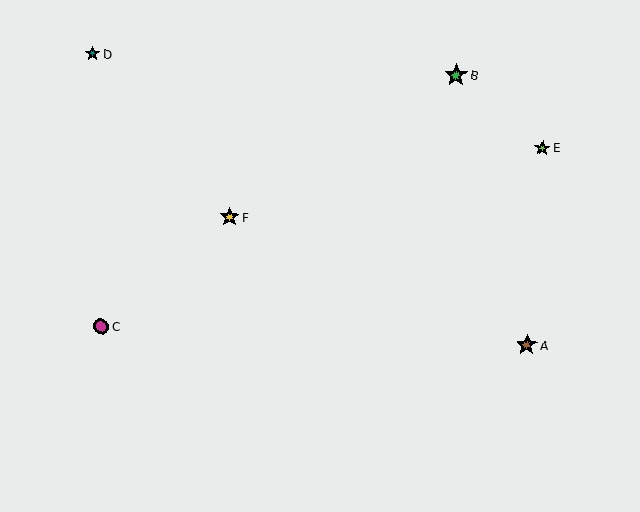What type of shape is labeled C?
Shape C is a magenta circle.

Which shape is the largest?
The green star (labeled B) is the largest.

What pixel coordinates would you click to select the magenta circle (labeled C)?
Click at (101, 326) to select the magenta circle C.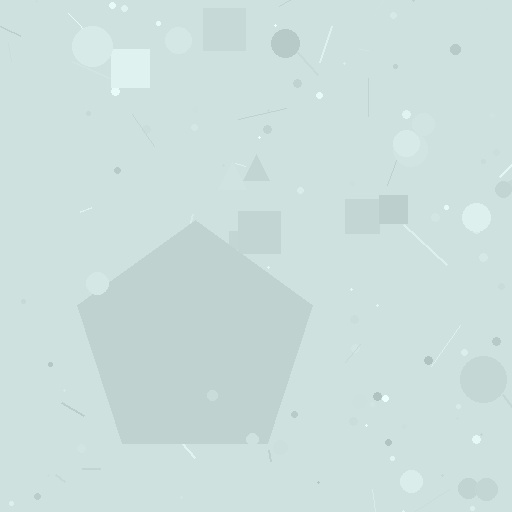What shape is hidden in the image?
A pentagon is hidden in the image.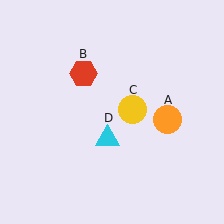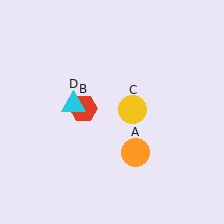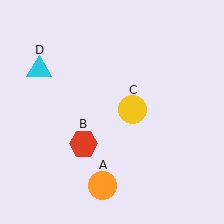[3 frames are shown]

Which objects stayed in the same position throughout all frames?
Yellow circle (object C) remained stationary.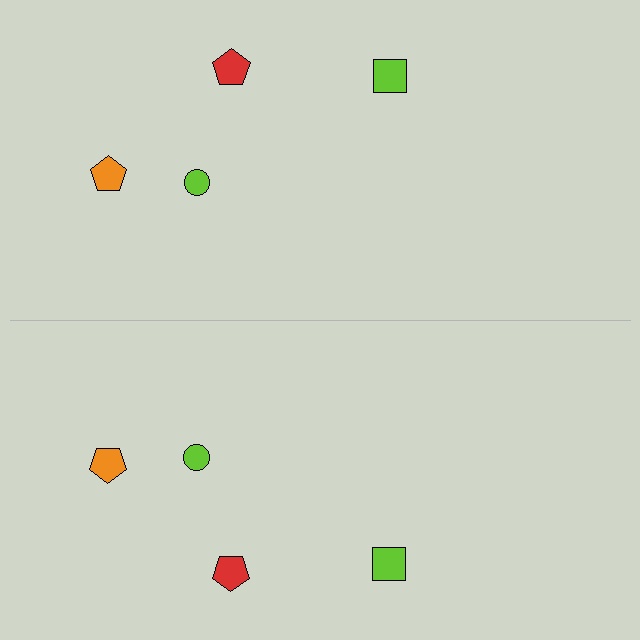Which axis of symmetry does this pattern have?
The pattern has a horizontal axis of symmetry running through the center of the image.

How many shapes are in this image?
There are 8 shapes in this image.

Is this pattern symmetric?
Yes, this pattern has bilateral (reflection) symmetry.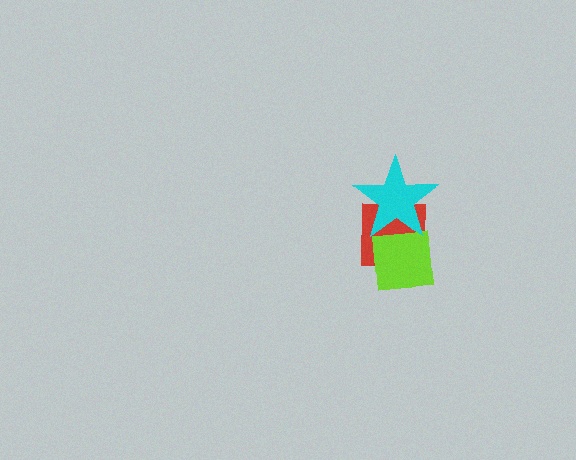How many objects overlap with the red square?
2 objects overlap with the red square.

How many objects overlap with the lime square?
2 objects overlap with the lime square.